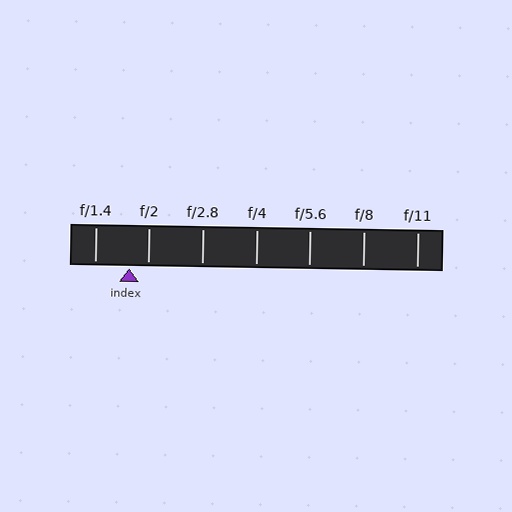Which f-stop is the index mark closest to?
The index mark is closest to f/2.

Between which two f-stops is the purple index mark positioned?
The index mark is between f/1.4 and f/2.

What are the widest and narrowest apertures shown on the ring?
The widest aperture shown is f/1.4 and the narrowest is f/11.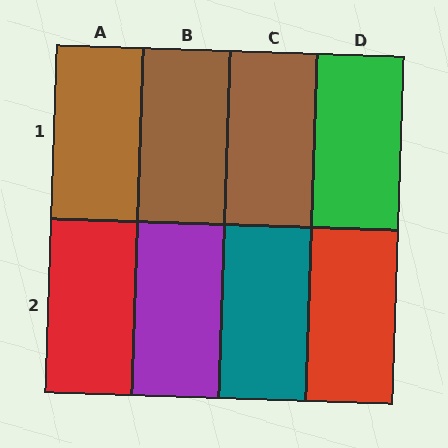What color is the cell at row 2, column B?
Purple.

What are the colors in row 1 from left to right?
Brown, brown, brown, green.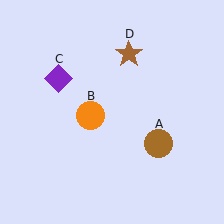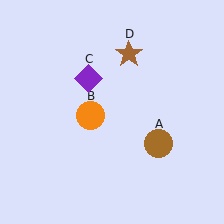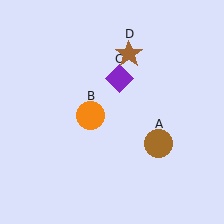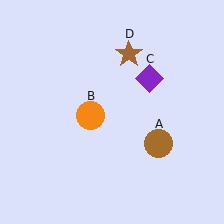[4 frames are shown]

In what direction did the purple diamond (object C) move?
The purple diamond (object C) moved right.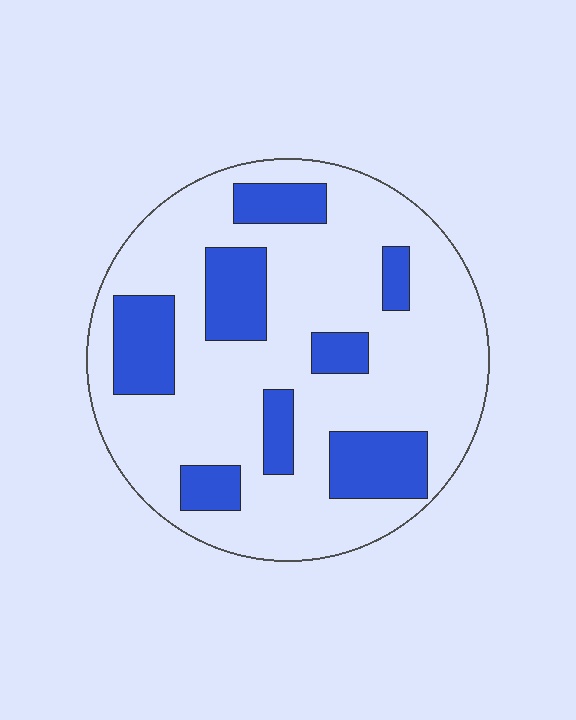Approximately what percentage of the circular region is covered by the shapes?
Approximately 25%.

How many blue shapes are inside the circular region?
8.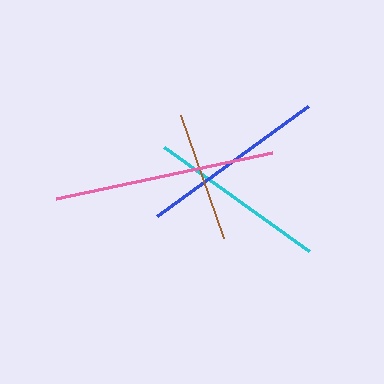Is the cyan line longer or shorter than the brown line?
The cyan line is longer than the brown line.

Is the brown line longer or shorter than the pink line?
The pink line is longer than the brown line.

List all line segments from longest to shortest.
From longest to shortest: pink, blue, cyan, brown.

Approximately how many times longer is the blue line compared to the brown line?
The blue line is approximately 1.4 times the length of the brown line.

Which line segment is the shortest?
The brown line is the shortest at approximately 130 pixels.